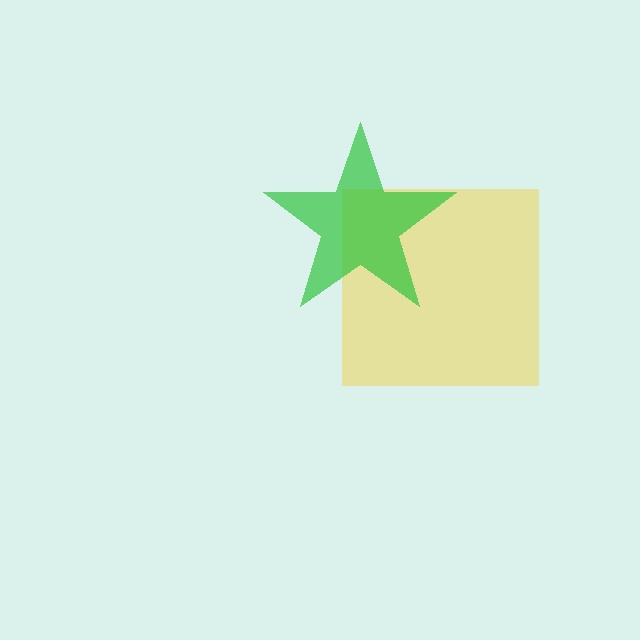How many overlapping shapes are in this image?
There are 2 overlapping shapes in the image.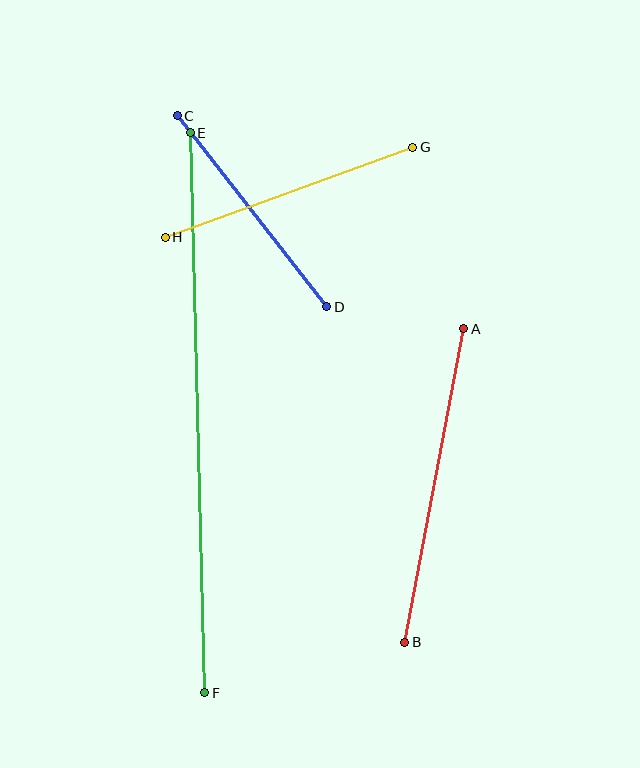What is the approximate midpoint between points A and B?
The midpoint is at approximately (434, 485) pixels.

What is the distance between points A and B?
The distance is approximately 319 pixels.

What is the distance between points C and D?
The distance is approximately 243 pixels.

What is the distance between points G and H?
The distance is approximately 263 pixels.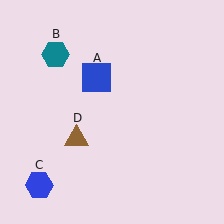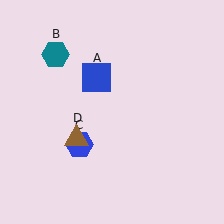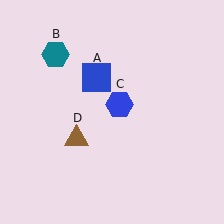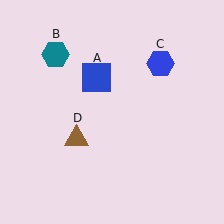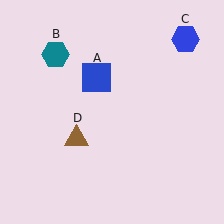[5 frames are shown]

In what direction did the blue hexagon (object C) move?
The blue hexagon (object C) moved up and to the right.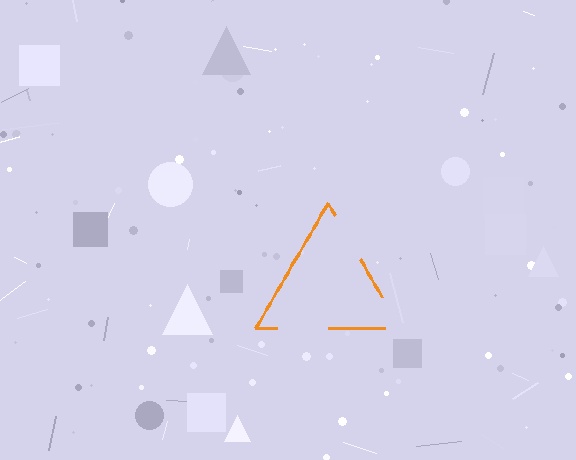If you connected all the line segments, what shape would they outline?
They would outline a triangle.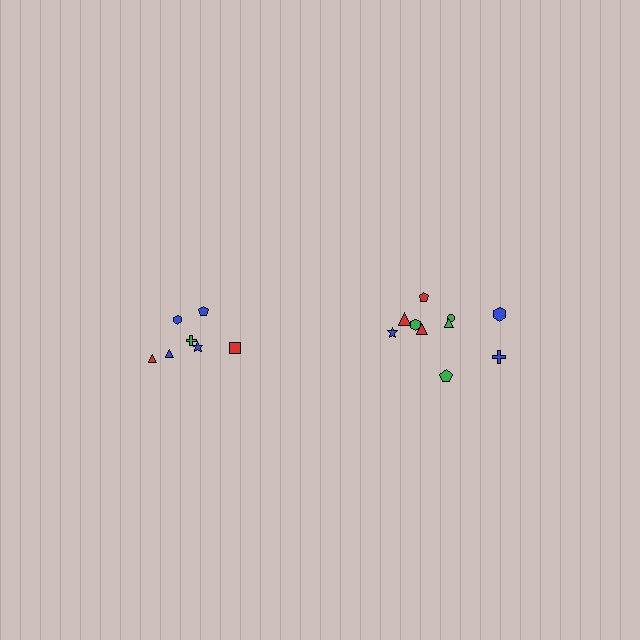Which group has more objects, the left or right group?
The right group.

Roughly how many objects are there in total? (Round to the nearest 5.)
Roughly 15 objects in total.